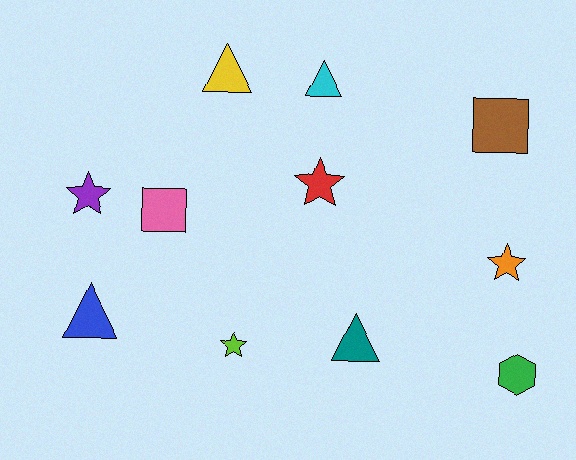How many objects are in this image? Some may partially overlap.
There are 11 objects.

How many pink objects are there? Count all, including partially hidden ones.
There is 1 pink object.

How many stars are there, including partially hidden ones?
There are 4 stars.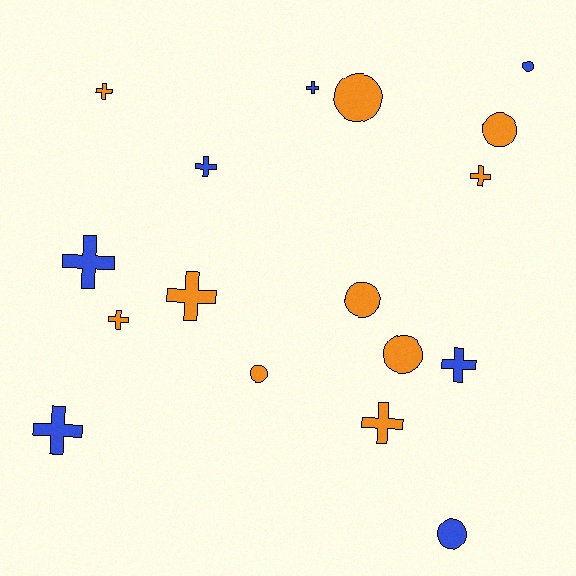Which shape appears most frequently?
Cross, with 10 objects.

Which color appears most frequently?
Orange, with 10 objects.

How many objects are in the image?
There are 17 objects.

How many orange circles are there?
There are 5 orange circles.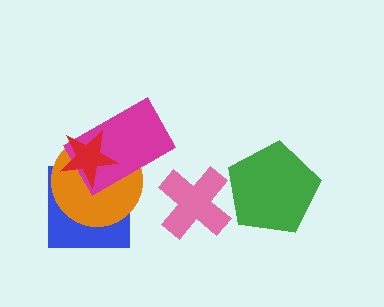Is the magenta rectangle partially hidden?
Yes, it is partially covered by another shape.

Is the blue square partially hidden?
Yes, it is partially covered by another shape.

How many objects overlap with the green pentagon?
0 objects overlap with the green pentagon.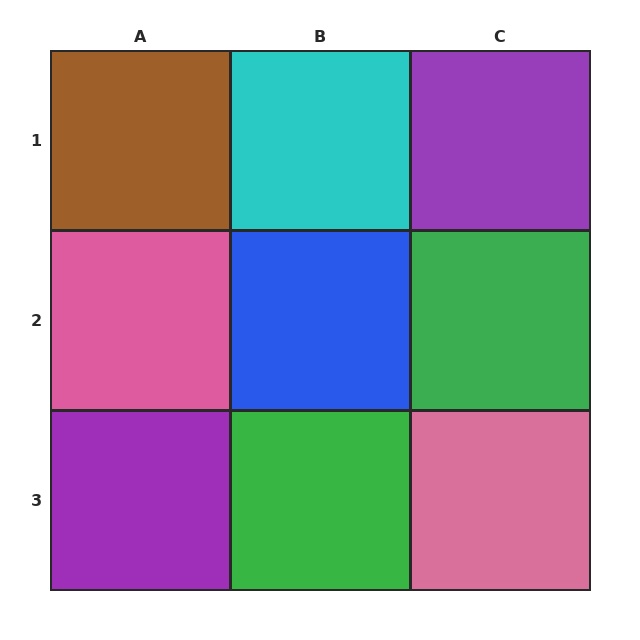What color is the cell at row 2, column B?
Blue.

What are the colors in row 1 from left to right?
Brown, cyan, purple.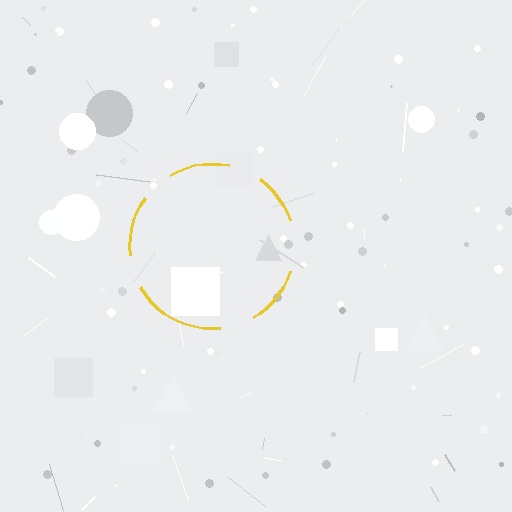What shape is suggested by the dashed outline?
The dashed outline suggests a circle.